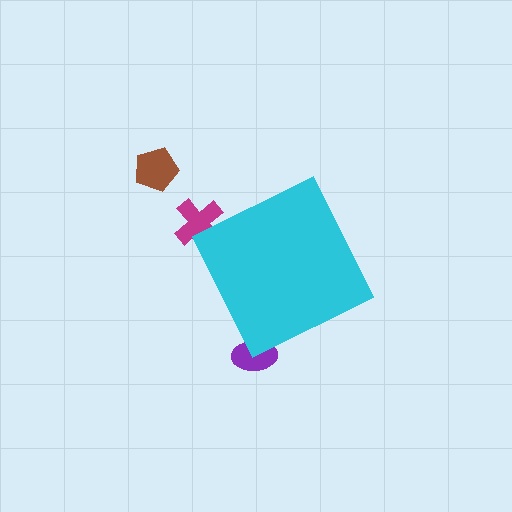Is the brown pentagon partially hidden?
No, the brown pentagon is fully visible.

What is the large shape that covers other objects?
A cyan diamond.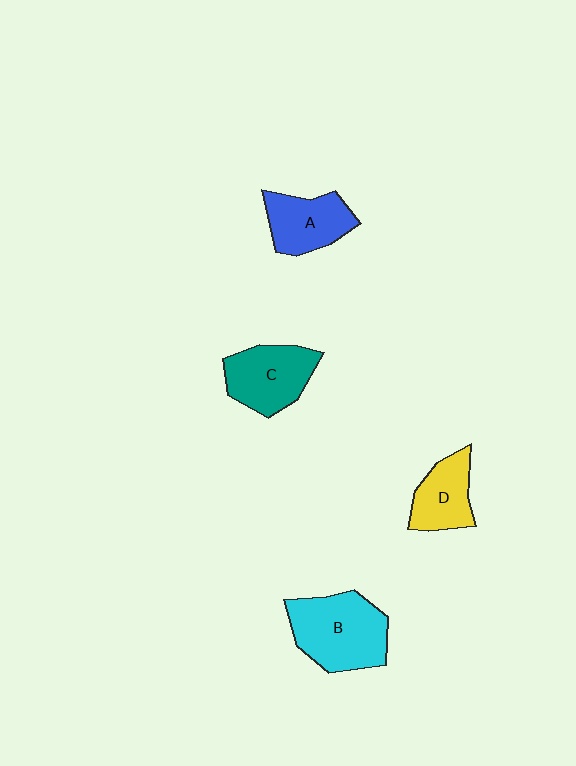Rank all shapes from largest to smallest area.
From largest to smallest: B (cyan), C (teal), A (blue), D (yellow).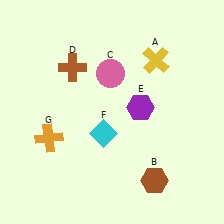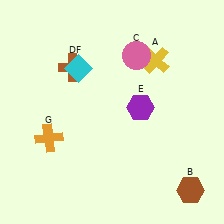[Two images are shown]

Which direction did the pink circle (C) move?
The pink circle (C) moved right.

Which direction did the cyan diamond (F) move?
The cyan diamond (F) moved up.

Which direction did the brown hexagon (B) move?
The brown hexagon (B) moved right.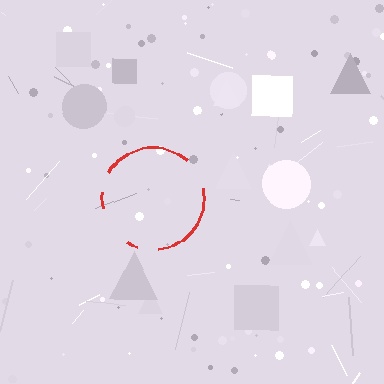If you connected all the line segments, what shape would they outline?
They would outline a circle.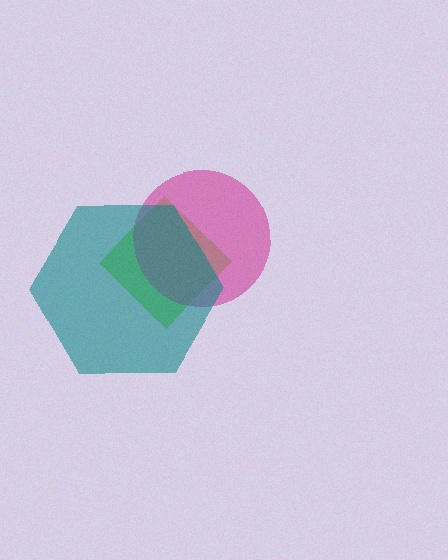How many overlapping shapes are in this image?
There are 3 overlapping shapes in the image.